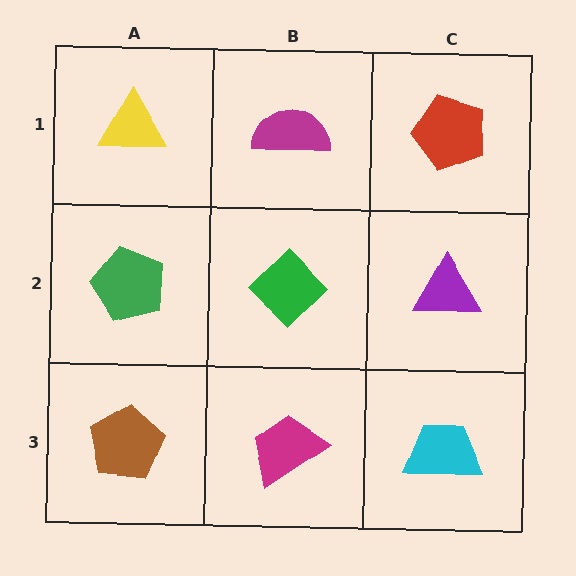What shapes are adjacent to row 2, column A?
A yellow triangle (row 1, column A), a brown pentagon (row 3, column A), a green diamond (row 2, column B).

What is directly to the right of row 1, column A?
A magenta semicircle.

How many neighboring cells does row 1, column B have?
3.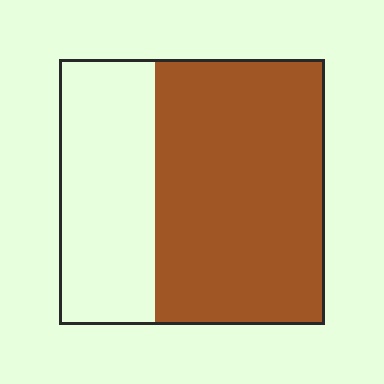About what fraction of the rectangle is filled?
About five eighths (5/8).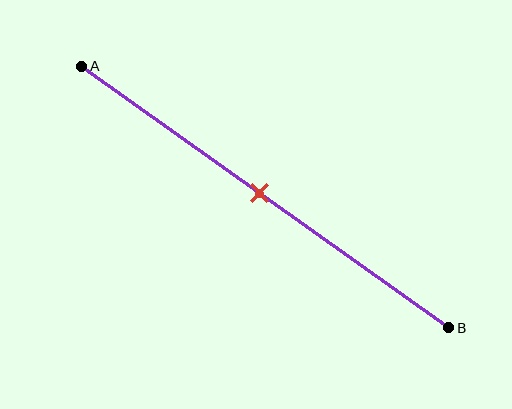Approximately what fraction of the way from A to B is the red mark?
The red mark is approximately 50% of the way from A to B.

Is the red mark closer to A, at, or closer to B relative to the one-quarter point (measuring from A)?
The red mark is closer to point B than the one-quarter point of segment AB.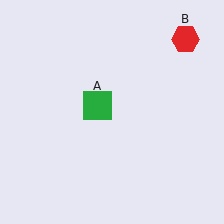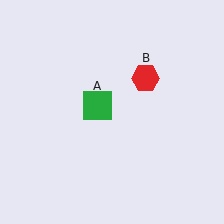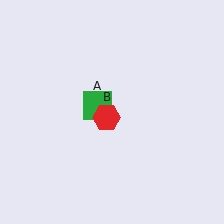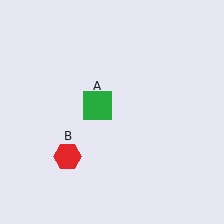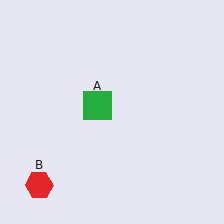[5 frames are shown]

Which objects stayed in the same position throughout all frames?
Green square (object A) remained stationary.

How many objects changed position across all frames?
1 object changed position: red hexagon (object B).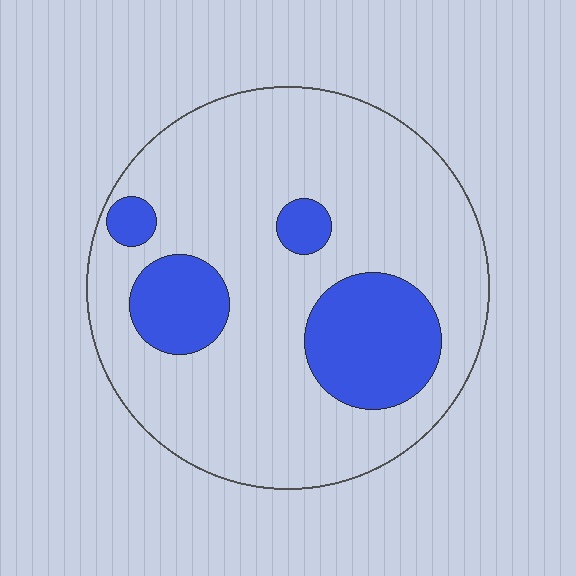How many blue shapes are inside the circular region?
4.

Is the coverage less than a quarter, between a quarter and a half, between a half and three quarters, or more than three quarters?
Less than a quarter.